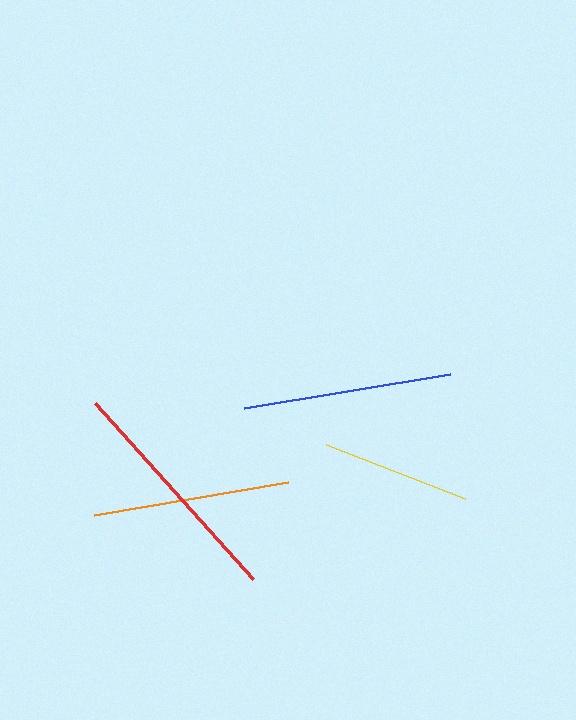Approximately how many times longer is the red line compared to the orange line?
The red line is approximately 1.2 times the length of the orange line.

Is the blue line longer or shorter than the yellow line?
The blue line is longer than the yellow line.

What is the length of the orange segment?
The orange segment is approximately 196 pixels long.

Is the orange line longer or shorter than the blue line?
The blue line is longer than the orange line.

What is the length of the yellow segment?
The yellow segment is approximately 150 pixels long.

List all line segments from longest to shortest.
From longest to shortest: red, blue, orange, yellow.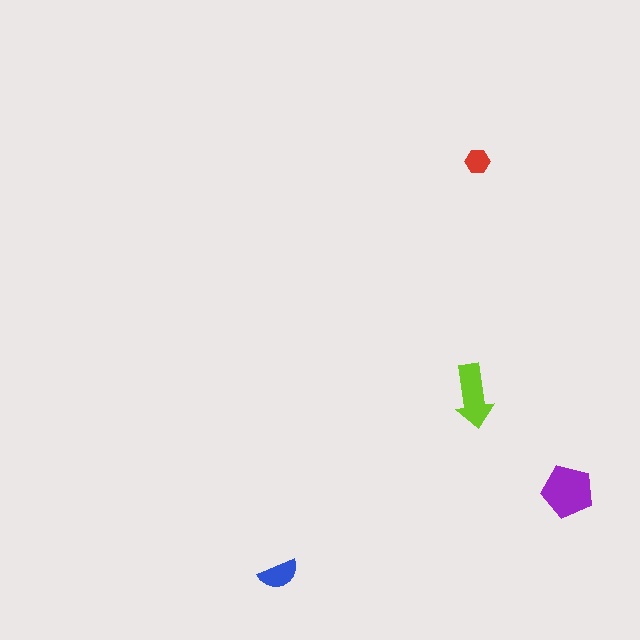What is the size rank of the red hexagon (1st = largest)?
4th.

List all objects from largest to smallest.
The purple pentagon, the lime arrow, the blue semicircle, the red hexagon.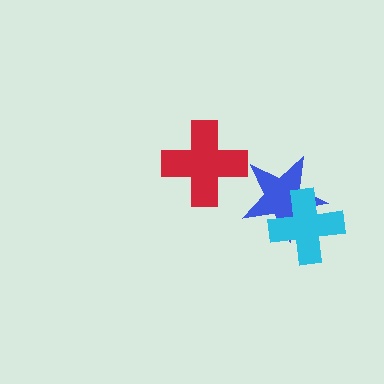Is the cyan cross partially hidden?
No, no other shape covers it.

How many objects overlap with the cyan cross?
1 object overlaps with the cyan cross.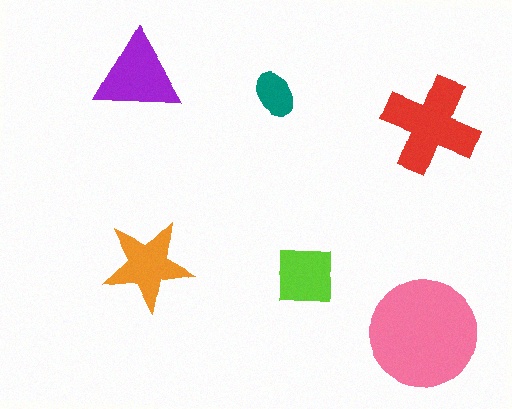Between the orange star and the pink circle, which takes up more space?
The pink circle.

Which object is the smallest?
The teal ellipse.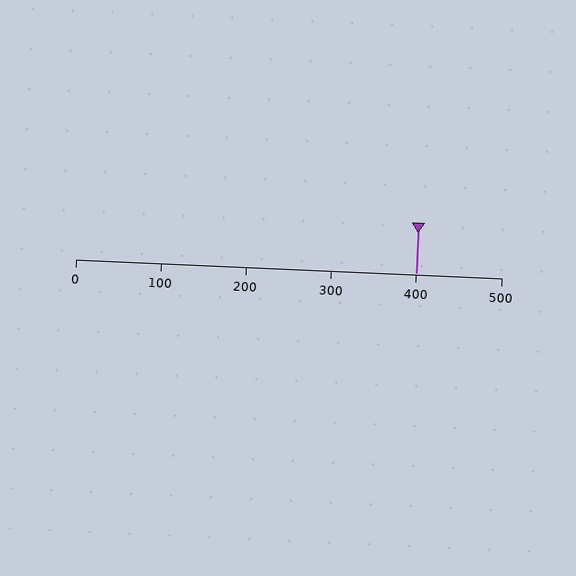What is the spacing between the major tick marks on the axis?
The major ticks are spaced 100 apart.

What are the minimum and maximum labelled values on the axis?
The axis runs from 0 to 500.